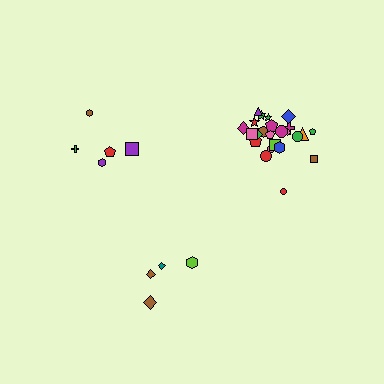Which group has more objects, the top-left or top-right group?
The top-right group.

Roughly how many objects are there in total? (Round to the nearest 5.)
Roughly 35 objects in total.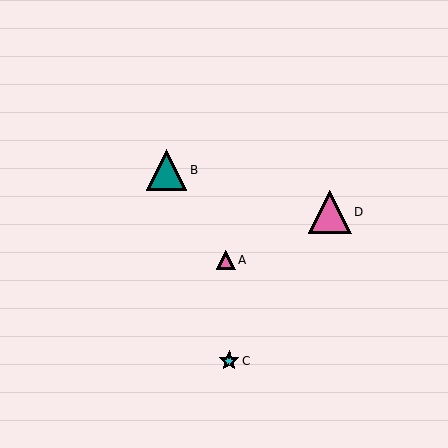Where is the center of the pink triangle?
The center of the pink triangle is at (330, 212).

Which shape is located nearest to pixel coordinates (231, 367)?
The cyan star (labeled C) at (229, 361) is nearest to that location.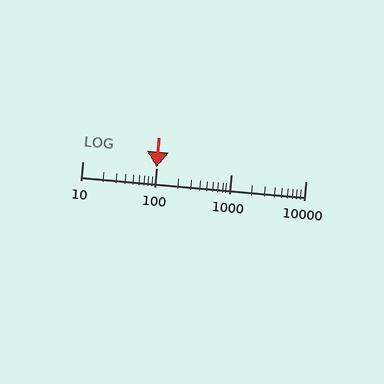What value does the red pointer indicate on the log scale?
The pointer indicates approximately 100.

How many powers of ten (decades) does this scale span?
The scale spans 3 decades, from 10 to 10000.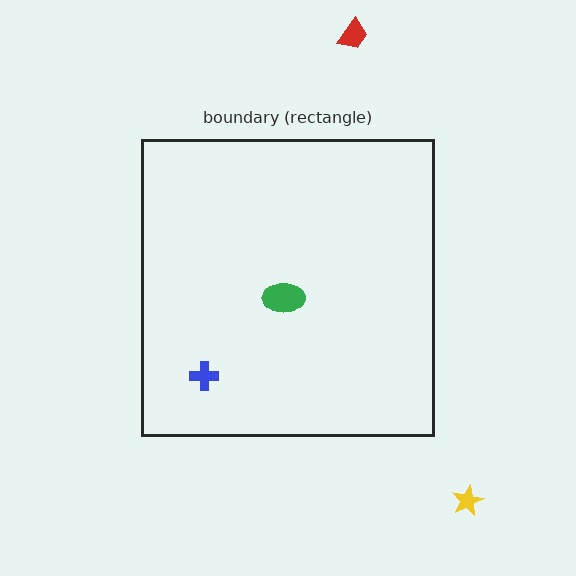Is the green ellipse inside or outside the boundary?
Inside.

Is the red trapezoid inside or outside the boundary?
Outside.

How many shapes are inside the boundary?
2 inside, 2 outside.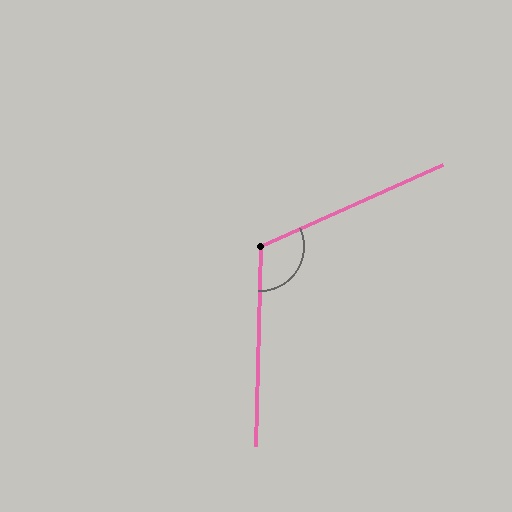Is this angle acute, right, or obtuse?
It is obtuse.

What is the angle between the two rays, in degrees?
Approximately 116 degrees.